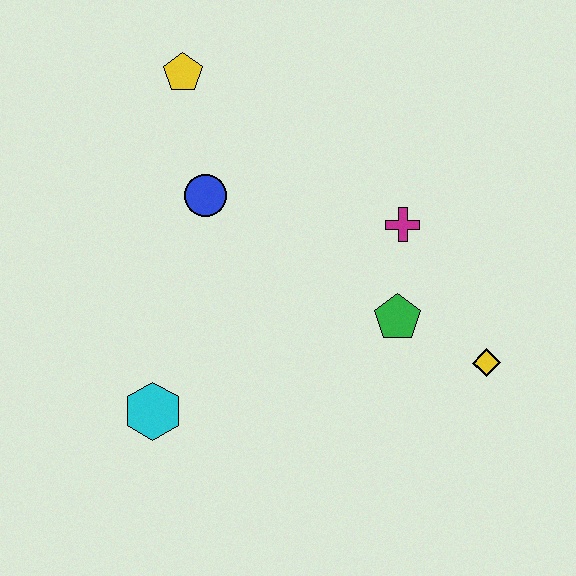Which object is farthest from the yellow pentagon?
The yellow diamond is farthest from the yellow pentagon.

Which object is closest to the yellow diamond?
The green pentagon is closest to the yellow diamond.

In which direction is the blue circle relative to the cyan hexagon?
The blue circle is above the cyan hexagon.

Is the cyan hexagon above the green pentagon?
No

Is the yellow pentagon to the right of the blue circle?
No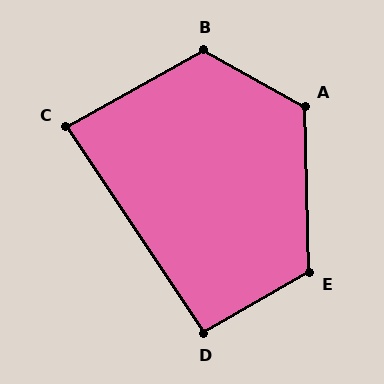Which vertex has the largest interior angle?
B, at approximately 122 degrees.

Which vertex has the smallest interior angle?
C, at approximately 85 degrees.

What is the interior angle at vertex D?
Approximately 93 degrees (approximately right).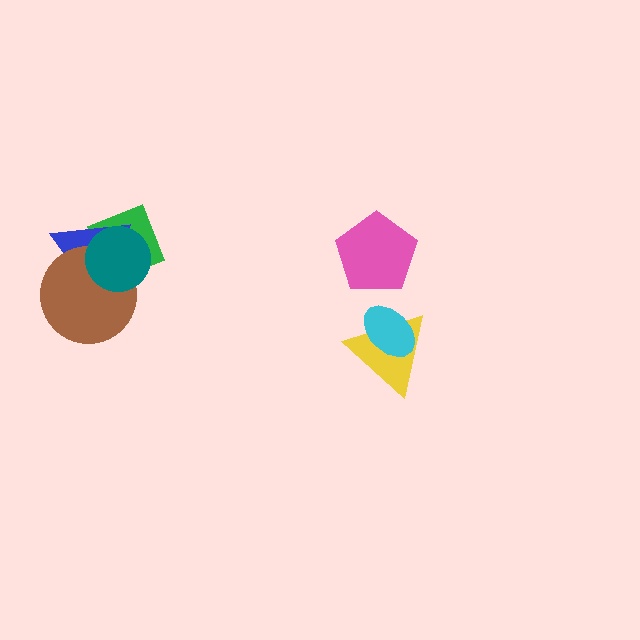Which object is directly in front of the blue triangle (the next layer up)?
The brown circle is directly in front of the blue triangle.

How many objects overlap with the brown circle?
3 objects overlap with the brown circle.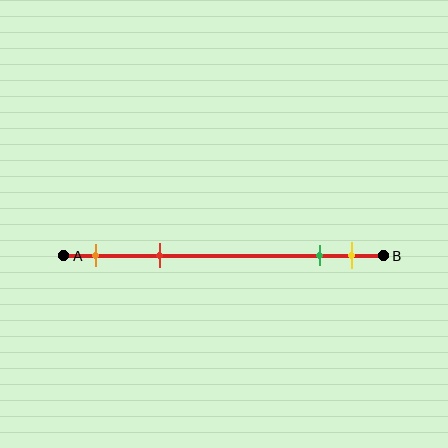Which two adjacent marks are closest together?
The green and yellow marks are the closest adjacent pair.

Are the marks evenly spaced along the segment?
No, the marks are not evenly spaced.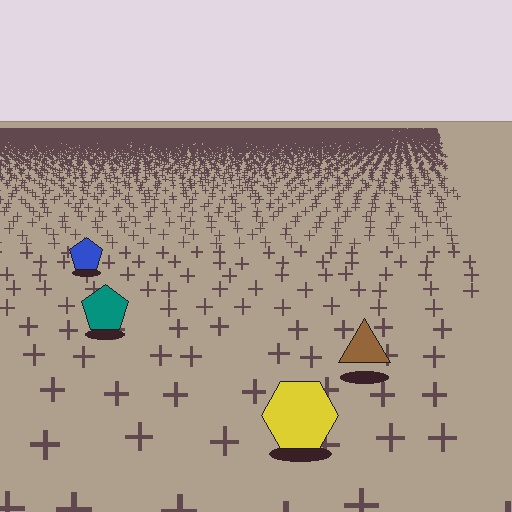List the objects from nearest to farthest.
From nearest to farthest: the yellow hexagon, the brown triangle, the teal pentagon, the blue pentagon.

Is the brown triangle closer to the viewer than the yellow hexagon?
No. The yellow hexagon is closer — you can tell from the texture gradient: the ground texture is coarser near it.